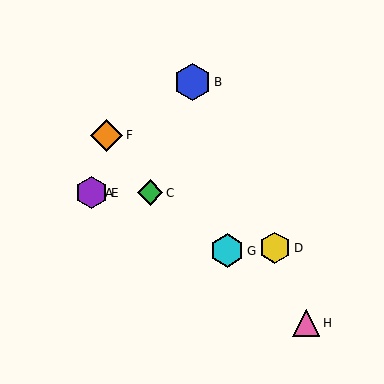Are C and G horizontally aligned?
No, C is at y≈193 and G is at y≈251.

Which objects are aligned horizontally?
Objects A, C, E are aligned horizontally.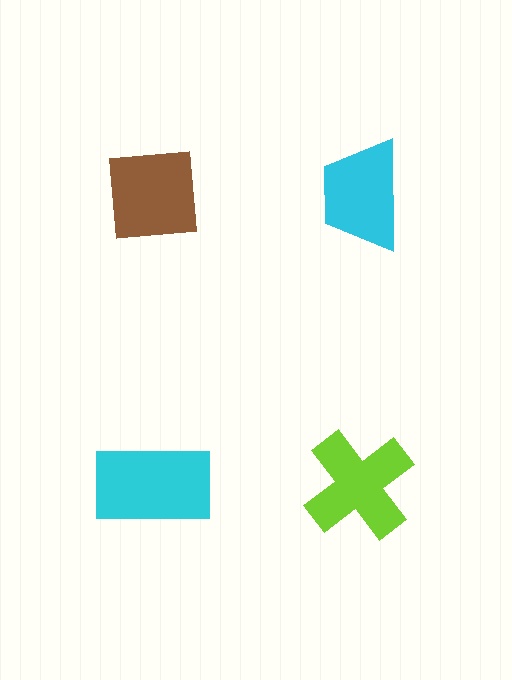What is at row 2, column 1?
A cyan rectangle.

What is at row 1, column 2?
A cyan trapezoid.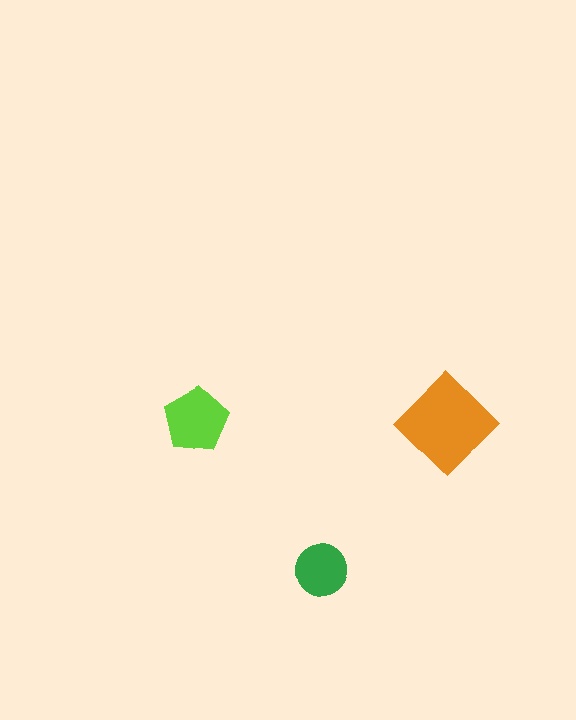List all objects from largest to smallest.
The orange diamond, the lime pentagon, the green circle.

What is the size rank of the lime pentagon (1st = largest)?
2nd.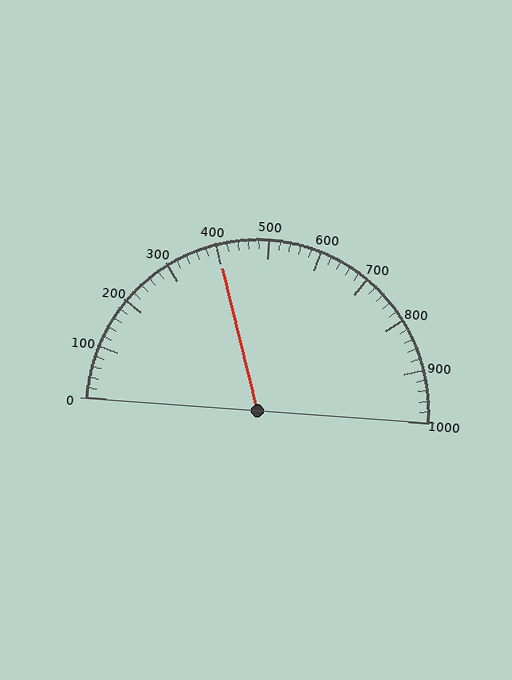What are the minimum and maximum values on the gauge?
The gauge ranges from 0 to 1000.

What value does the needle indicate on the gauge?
The needle indicates approximately 400.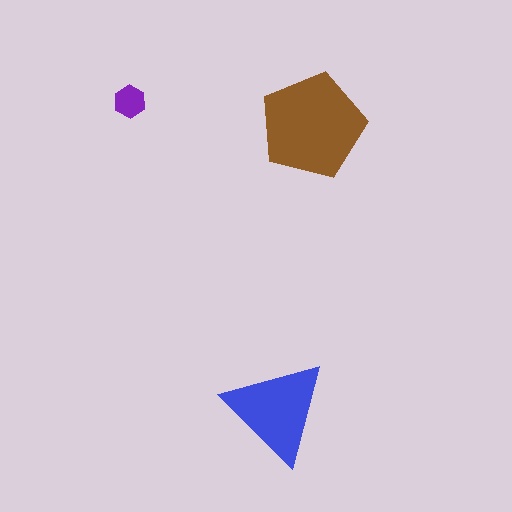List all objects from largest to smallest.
The brown pentagon, the blue triangle, the purple hexagon.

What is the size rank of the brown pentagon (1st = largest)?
1st.